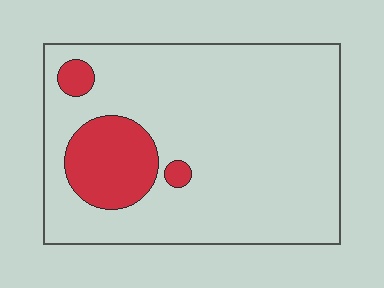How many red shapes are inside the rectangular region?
3.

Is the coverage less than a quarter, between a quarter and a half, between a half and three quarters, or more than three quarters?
Less than a quarter.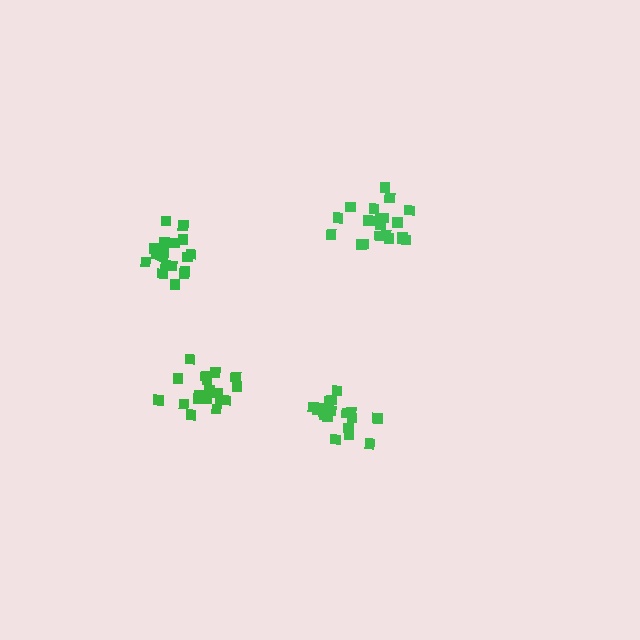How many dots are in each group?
Group 1: 18 dots, Group 2: 21 dots, Group 3: 18 dots, Group 4: 20 dots (77 total).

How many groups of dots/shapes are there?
There are 4 groups.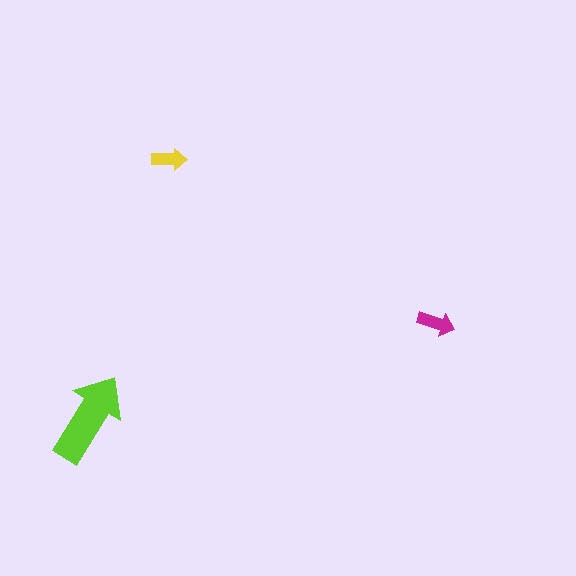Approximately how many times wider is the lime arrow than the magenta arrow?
About 2.5 times wider.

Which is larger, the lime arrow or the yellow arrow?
The lime one.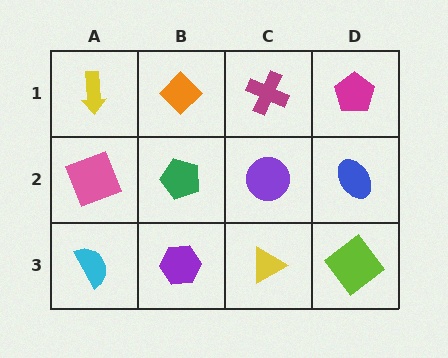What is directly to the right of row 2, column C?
A blue ellipse.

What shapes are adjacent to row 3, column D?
A blue ellipse (row 2, column D), a yellow triangle (row 3, column C).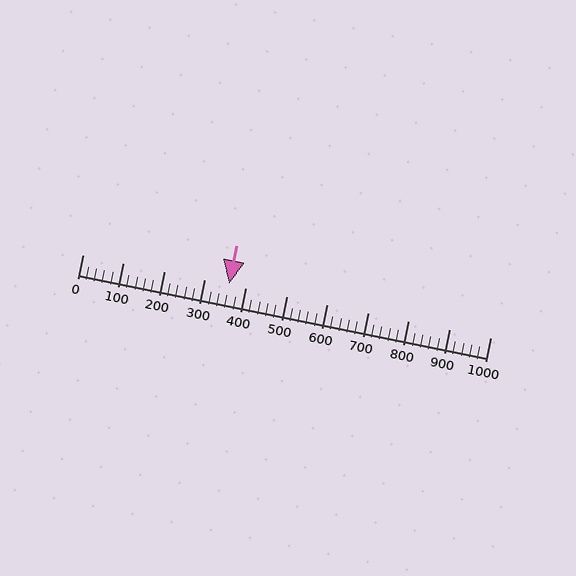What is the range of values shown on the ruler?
The ruler shows values from 0 to 1000.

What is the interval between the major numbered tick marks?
The major tick marks are spaced 100 units apart.